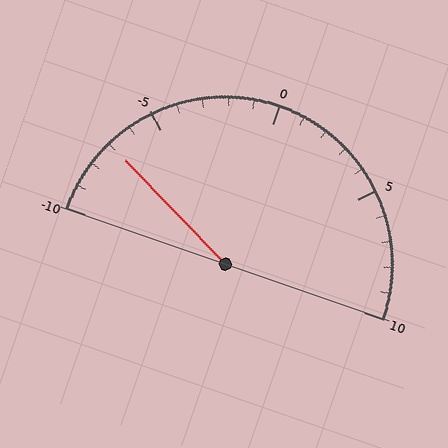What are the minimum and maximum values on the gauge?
The gauge ranges from -10 to 10.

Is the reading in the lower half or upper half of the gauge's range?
The reading is in the lower half of the range (-10 to 10).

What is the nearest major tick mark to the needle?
The nearest major tick mark is -5.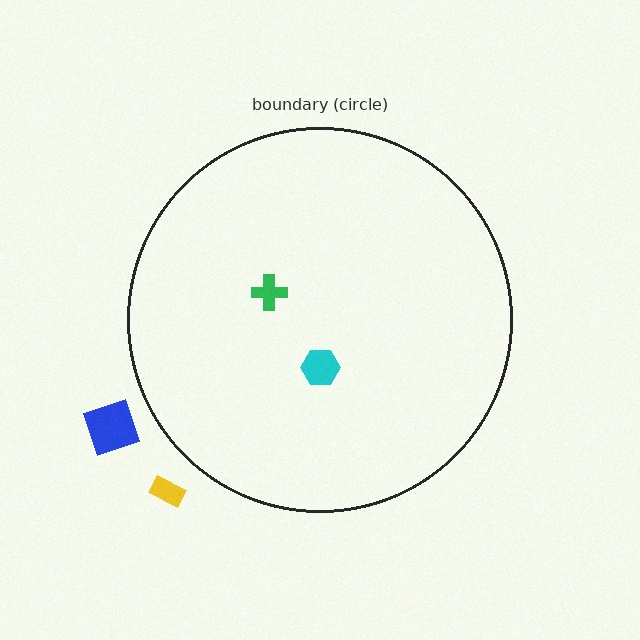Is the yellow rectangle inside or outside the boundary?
Outside.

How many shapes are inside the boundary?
2 inside, 2 outside.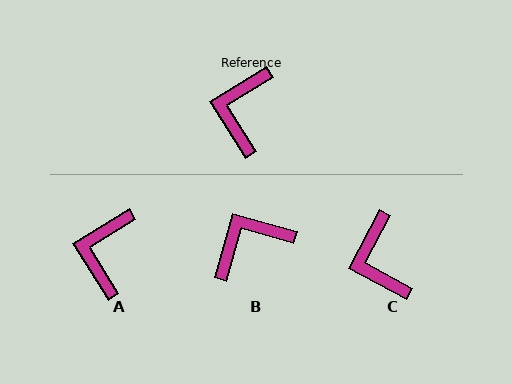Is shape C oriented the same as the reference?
No, it is off by about 30 degrees.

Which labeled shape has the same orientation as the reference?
A.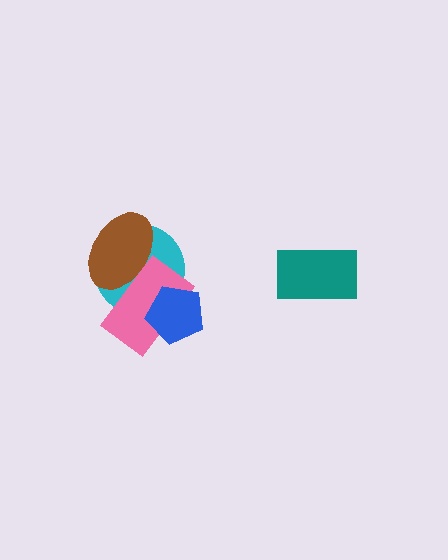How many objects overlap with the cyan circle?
3 objects overlap with the cyan circle.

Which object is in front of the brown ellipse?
The pink rectangle is in front of the brown ellipse.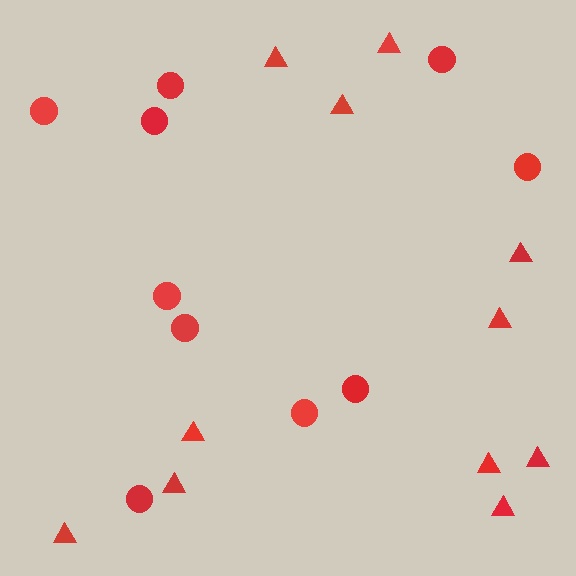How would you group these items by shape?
There are 2 groups: one group of circles (10) and one group of triangles (11).